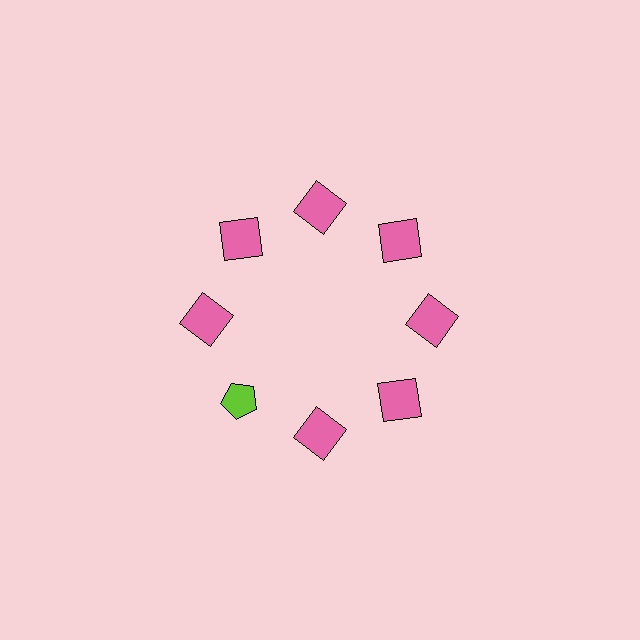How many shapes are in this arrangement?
There are 8 shapes arranged in a ring pattern.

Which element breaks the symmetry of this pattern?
The lime pentagon at roughly the 8 o'clock position breaks the symmetry. All other shapes are pink squares.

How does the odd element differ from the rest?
It differs in both color (lime instead of pink) and shape (pentagon instead of square).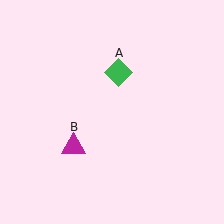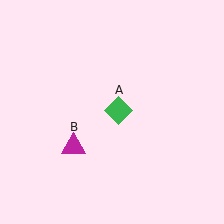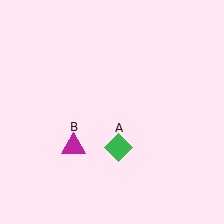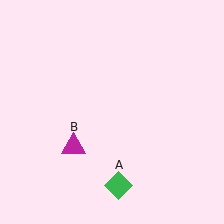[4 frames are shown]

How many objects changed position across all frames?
1 object changed position: green diamond (object A).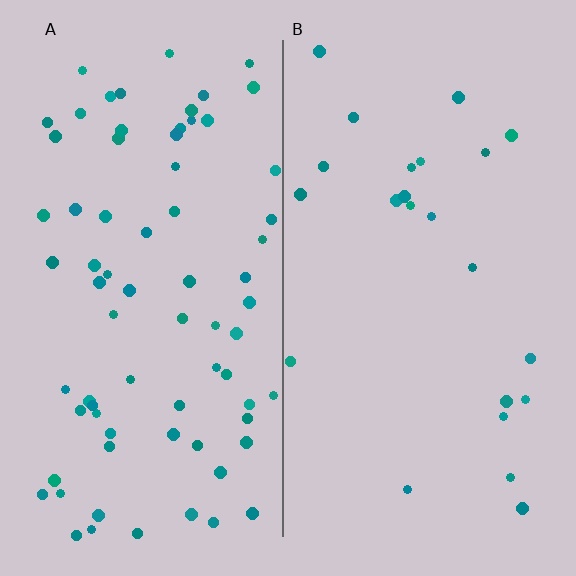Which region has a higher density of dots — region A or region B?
A (the left).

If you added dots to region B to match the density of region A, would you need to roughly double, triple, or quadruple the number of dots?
Approximately triple.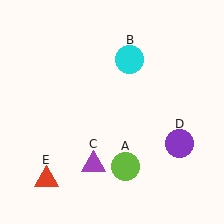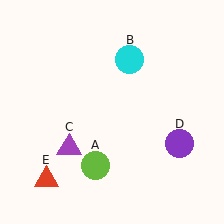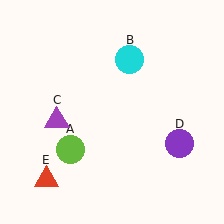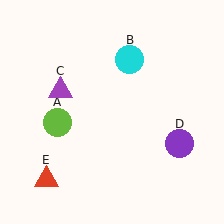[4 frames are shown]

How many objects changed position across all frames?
2 objects changed position: lime circle (object A), purple triangle (object C).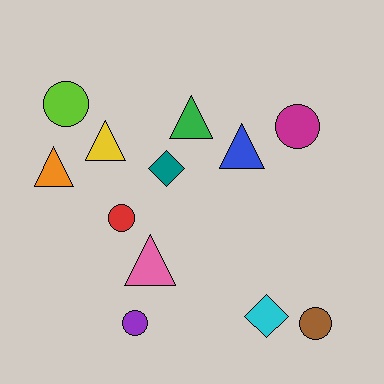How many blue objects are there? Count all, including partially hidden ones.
There is 1 blue object.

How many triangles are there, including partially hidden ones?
There are 5 triangles.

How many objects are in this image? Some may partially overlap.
There are 12 objects.